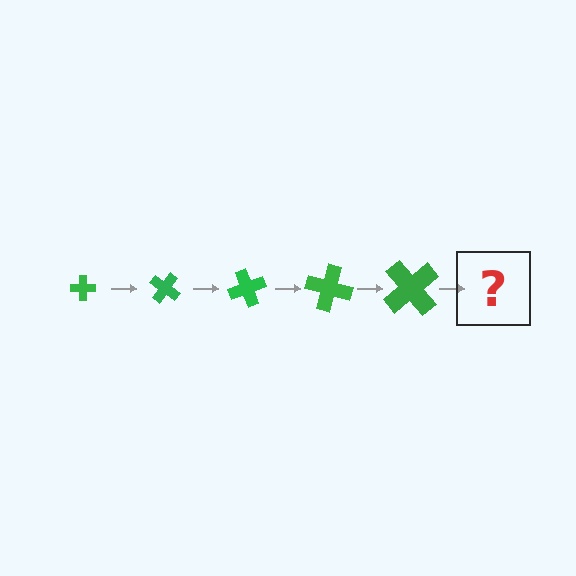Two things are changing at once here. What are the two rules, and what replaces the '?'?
The two rules are that the cross grows larger each step and it rotates 35 degrees each step. The '?' should be a cross, larger than the previous one and rotated 175 degrees from the start.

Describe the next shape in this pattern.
It should be a cross, larger than the previous one and rotated 175 degrees from the start.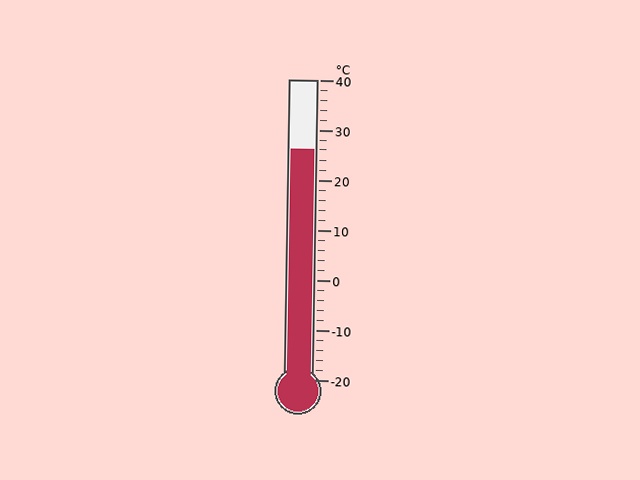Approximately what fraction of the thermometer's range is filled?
The thermometer is filled to approximately 75% of its range.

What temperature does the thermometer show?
The thermometer shows approximately 26°C.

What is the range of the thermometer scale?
The thermometer scale ranges from -20°C to 40°C.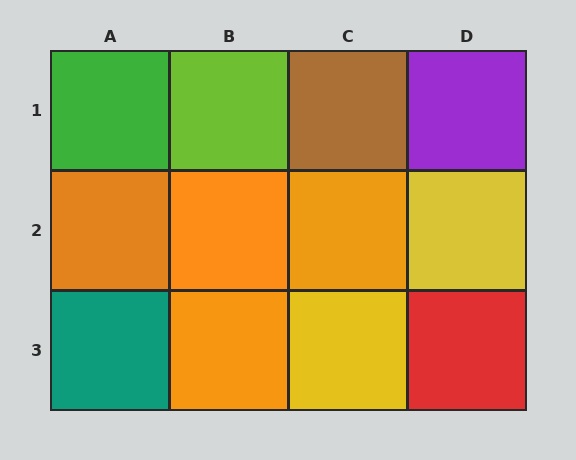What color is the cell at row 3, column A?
Teal.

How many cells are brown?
1 cell is brown.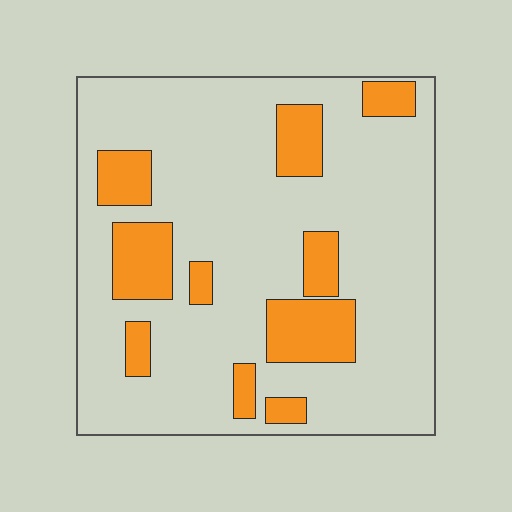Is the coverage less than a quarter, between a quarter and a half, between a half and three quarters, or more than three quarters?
Less than a quarter.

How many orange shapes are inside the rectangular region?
10.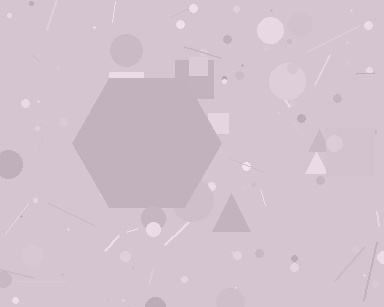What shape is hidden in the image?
A hexagon is hidden in the image.